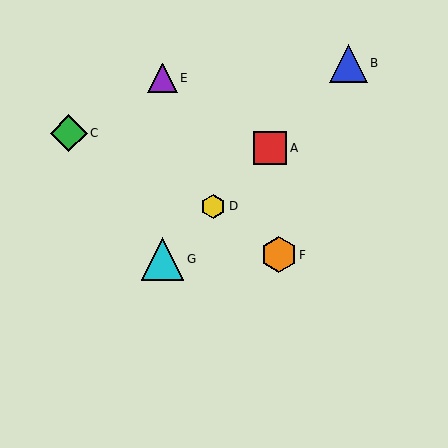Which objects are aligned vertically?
Objects E, G are aligned vertically.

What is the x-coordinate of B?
Object B is at x≈348.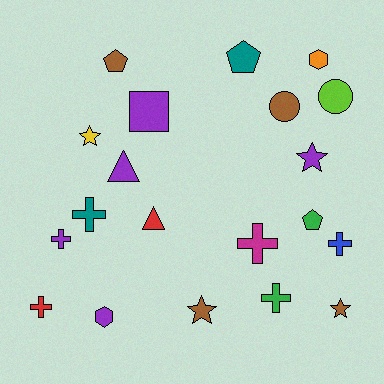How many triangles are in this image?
There are 2 triangles.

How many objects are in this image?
There are 20 objects.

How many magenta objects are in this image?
There is 1 magenta object.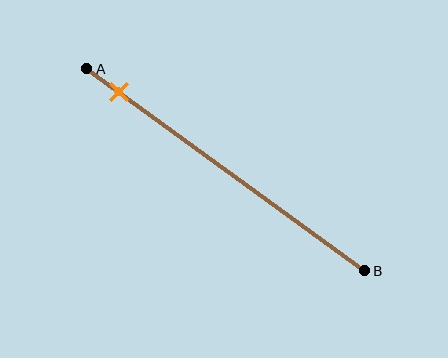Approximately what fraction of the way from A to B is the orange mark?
The orange mark is approximately 10% of the way from A to B.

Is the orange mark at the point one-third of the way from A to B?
No, the mark is at about 10% from A, not at the 33% one-third point.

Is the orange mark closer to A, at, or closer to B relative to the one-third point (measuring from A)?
The orange mark is closer to point A than the one-third point of segment AB.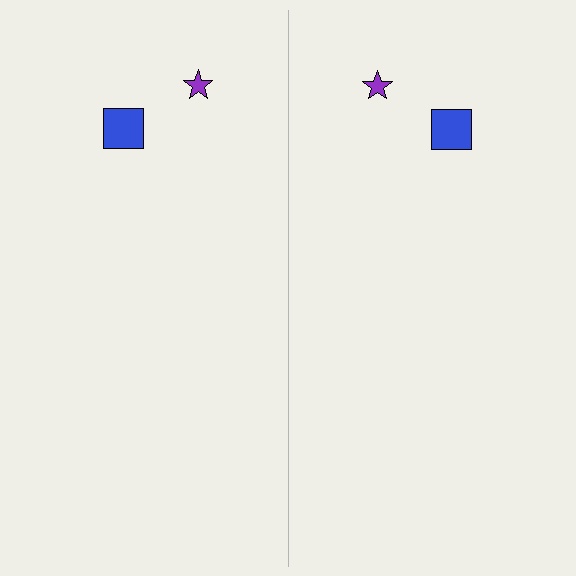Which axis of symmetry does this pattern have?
The pattern has a vertical axis of symmetry running through the center of the image.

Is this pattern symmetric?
Yes, this pattern has bilateral (reflection) symmetry.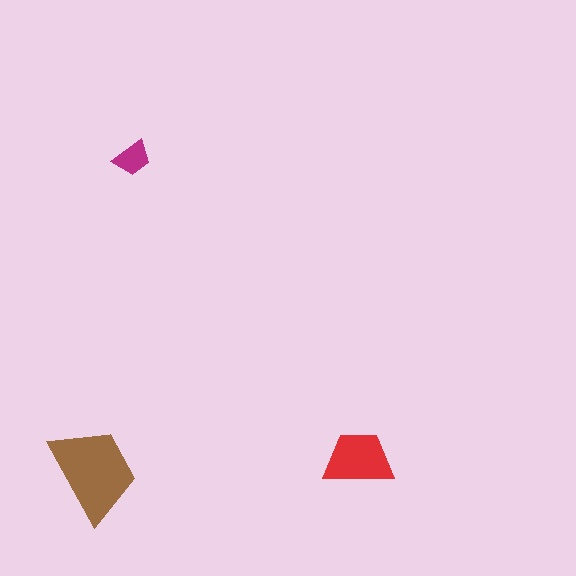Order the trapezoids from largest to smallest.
the brown one, the red one, the magenta one.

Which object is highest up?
The magenta trapezoid is topmost.